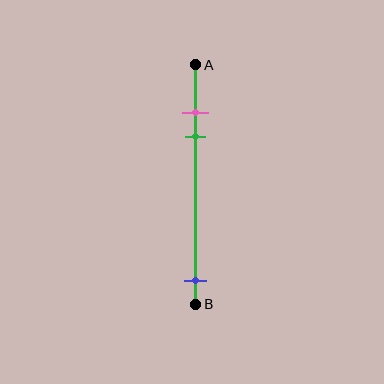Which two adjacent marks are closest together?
The pink and green marks are the closest adjacent pair.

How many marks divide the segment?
There are 3 marks dividing the segment.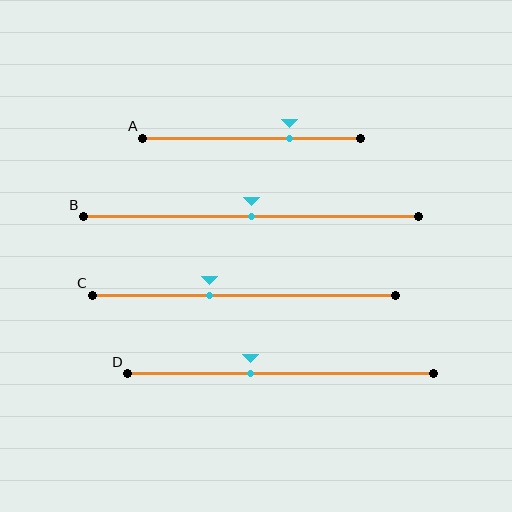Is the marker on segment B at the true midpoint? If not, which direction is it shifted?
Yes, the marker on segment B is at the true midpoint.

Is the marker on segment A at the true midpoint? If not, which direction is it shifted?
No, the marker on segment A is shifted to the right by about 17% of the segment length.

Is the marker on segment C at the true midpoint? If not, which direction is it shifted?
No, the marker on segment C is shifted to the left by about 11% of the segment length.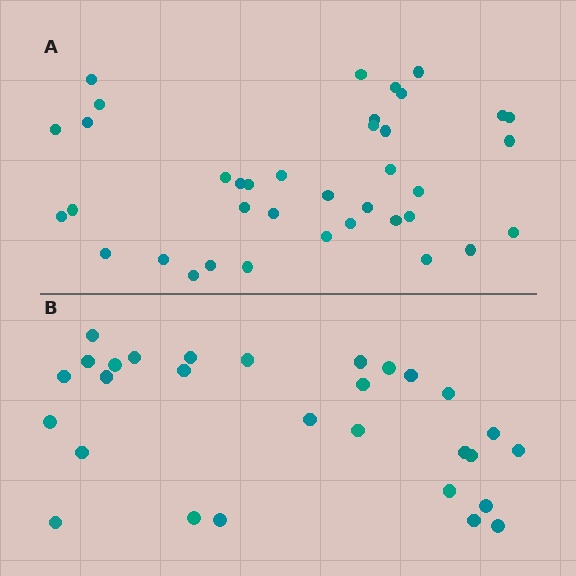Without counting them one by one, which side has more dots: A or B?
Region A (the top region) has more dots.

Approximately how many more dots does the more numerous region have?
Region A has roughly 8 or so more dots than region B.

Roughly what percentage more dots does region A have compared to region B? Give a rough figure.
About 30% more.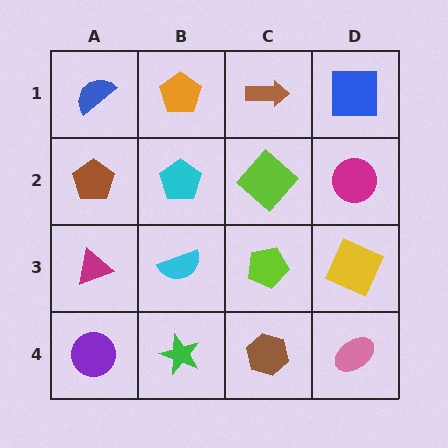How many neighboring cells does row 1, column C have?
3.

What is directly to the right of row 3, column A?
A cyan semicircle.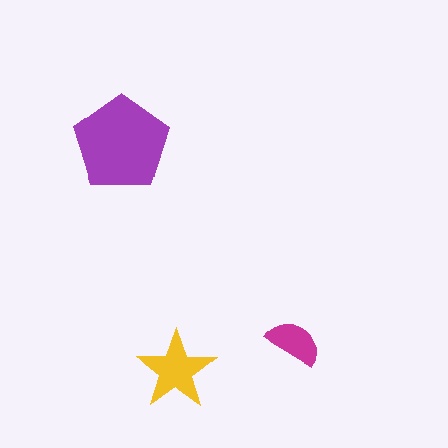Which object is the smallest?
The magenta semicircle.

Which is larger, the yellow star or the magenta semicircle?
The yellow star.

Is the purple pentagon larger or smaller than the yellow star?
Larger.